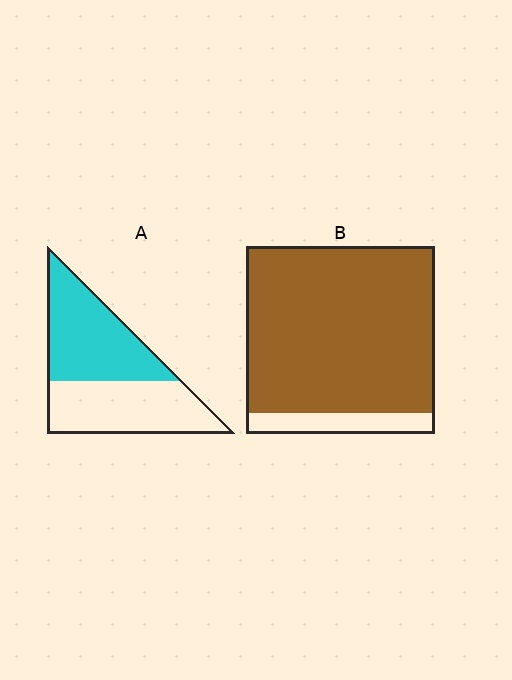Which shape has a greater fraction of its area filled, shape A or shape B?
Shape B.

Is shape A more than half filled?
Roughly half.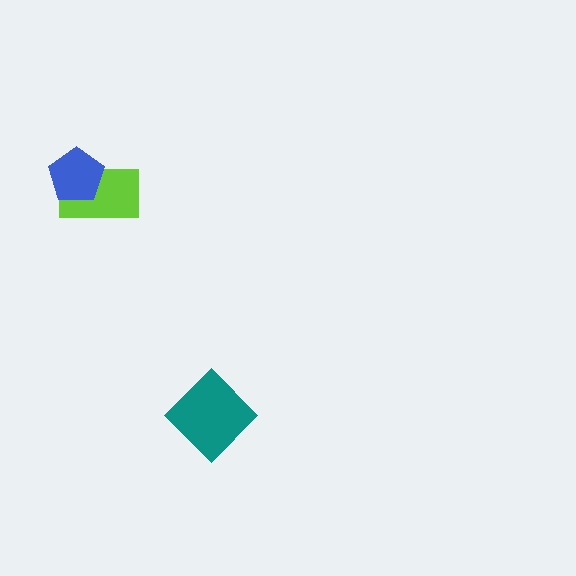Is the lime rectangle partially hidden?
Yes, it is partially covered by another shape.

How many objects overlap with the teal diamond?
0 objects overlap with the teal diamond.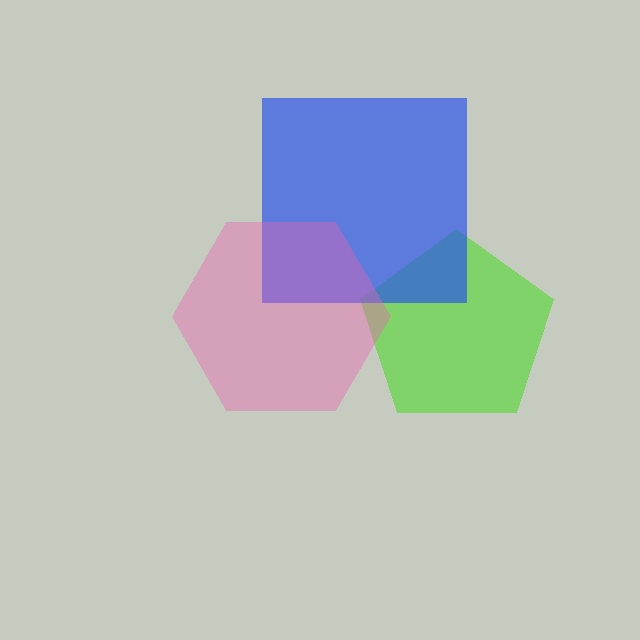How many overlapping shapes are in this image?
There are 3 overlapping shapes in the image.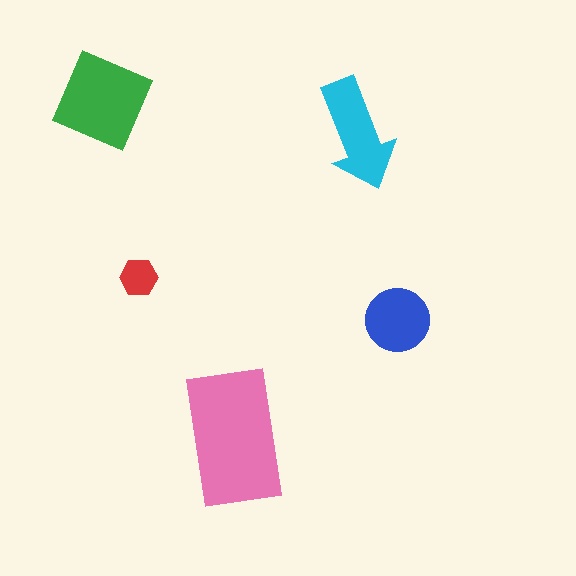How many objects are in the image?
There are 5 objects in the image.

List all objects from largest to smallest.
The pink rectangle, the green square, the cyan arrow, the blue circle, the red hexagon.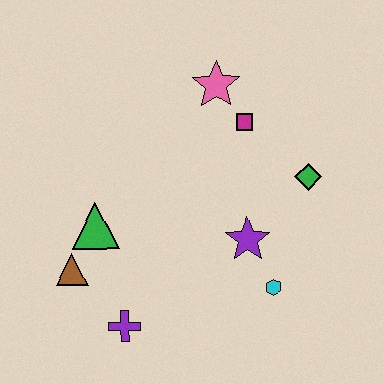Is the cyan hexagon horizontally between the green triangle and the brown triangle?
No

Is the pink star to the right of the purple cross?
Yes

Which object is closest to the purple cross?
The brown triangle is closest to the purple cross.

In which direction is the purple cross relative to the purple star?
The purple cross is to the left of the purple star.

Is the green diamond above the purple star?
Yes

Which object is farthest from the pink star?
The purple cross is farthest from the pink star.